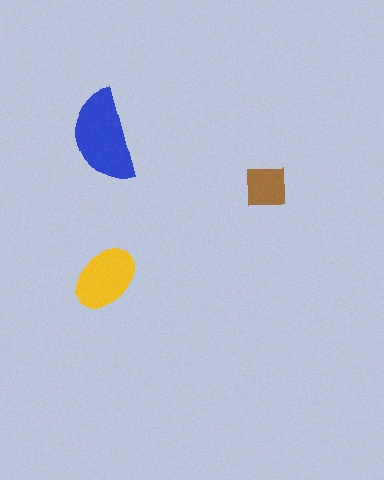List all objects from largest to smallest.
The blue semicircle, the yellow ellipse, the brown square.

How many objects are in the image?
There are 3 objects in the image.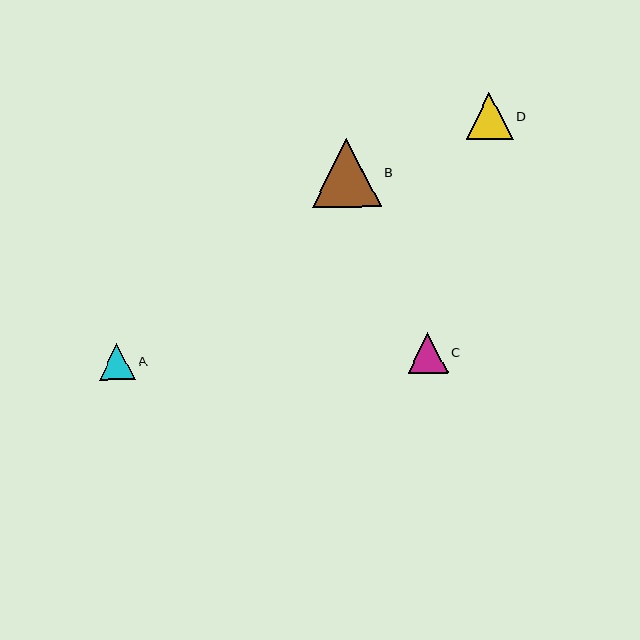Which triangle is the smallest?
Triangle A is the smallest with a size of approximately 36 pixels.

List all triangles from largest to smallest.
From largest to smallest: B, D, C, A.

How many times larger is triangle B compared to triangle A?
Triangle B is approximately 1.9 times the size of triangle A.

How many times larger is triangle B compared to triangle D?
Triangle B is approximately 1.5 times the size of triangle D.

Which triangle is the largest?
Triangle B is the largest with a size of approximately 69 pixels.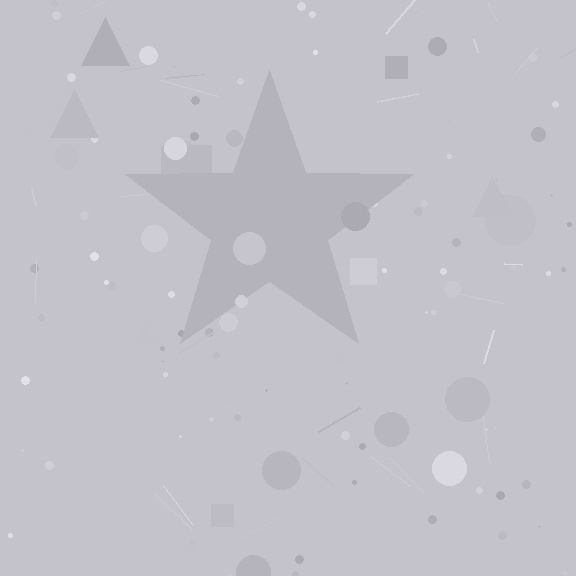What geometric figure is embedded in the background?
A star is embedded in the background.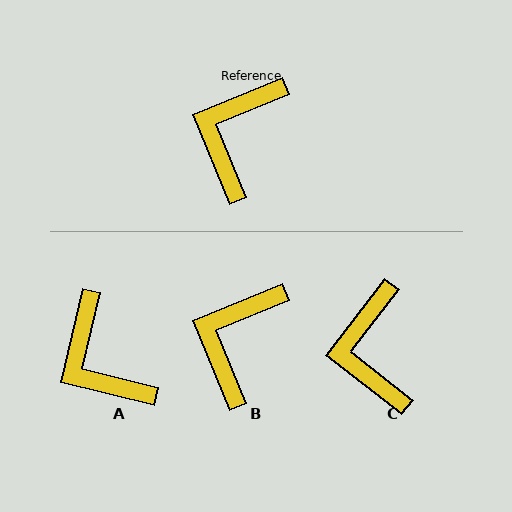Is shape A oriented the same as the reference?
No, it is off by about 54 degrees.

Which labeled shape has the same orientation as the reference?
B.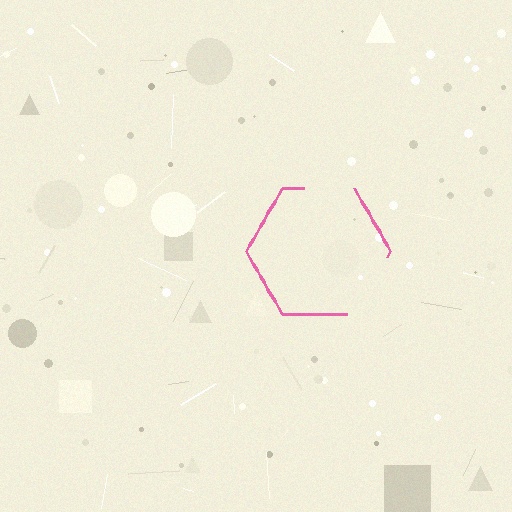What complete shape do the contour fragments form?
The contour fragments form a hexagon.